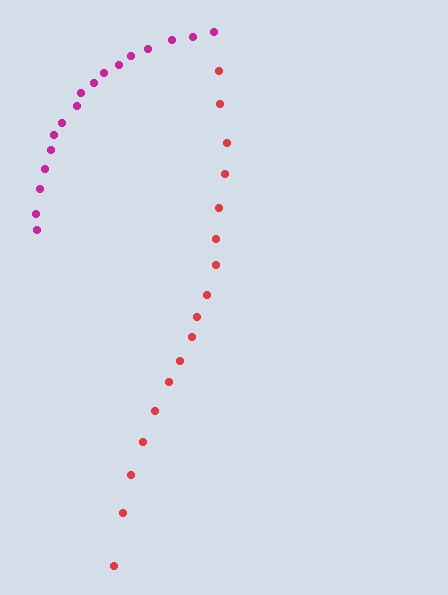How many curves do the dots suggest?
There are 2 distinct paths.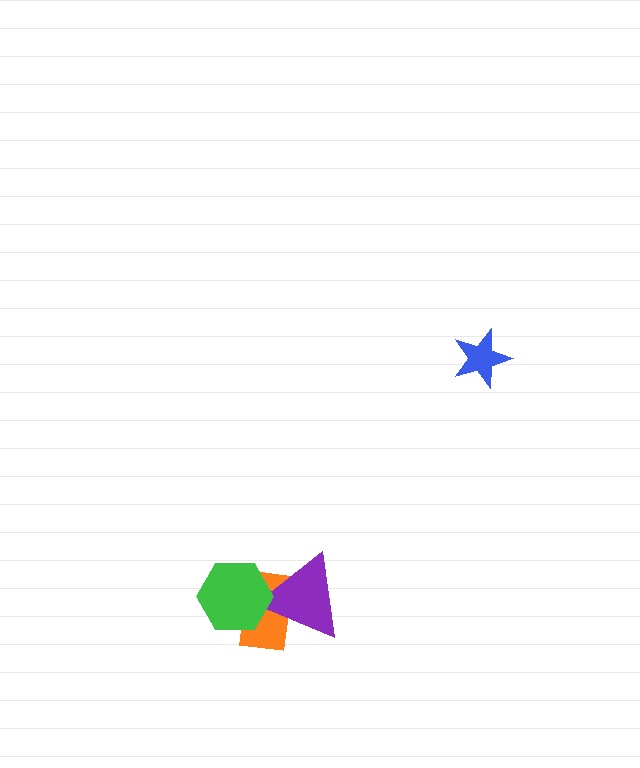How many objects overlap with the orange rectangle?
2 objects overlap with the orange rectangle.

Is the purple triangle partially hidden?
Yes, it is partially covered by another shape.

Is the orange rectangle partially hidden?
Yes, it is partially covered by another shape.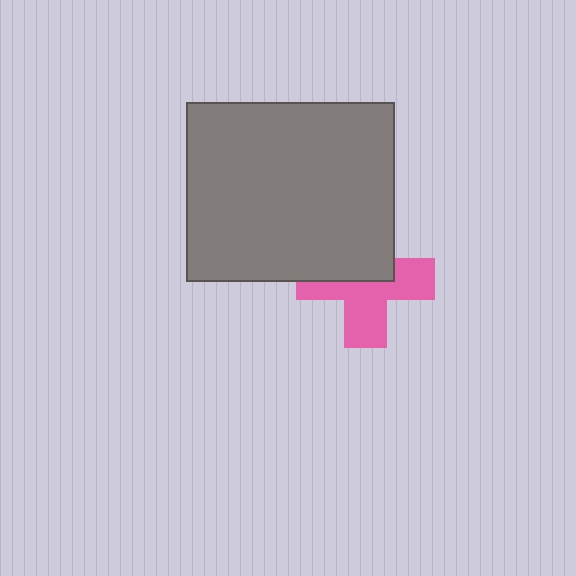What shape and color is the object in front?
The object in front is a gray rectangle.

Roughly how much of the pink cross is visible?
About half of it is visible (roughly 55%).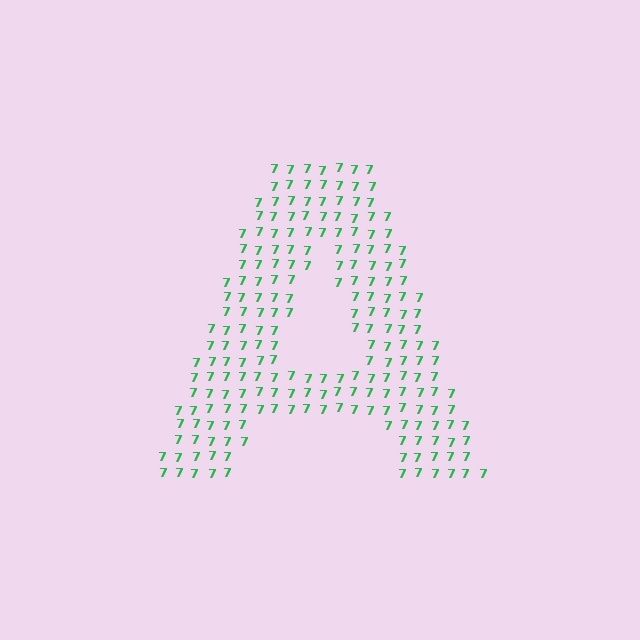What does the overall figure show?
The overall figure shows the letter A.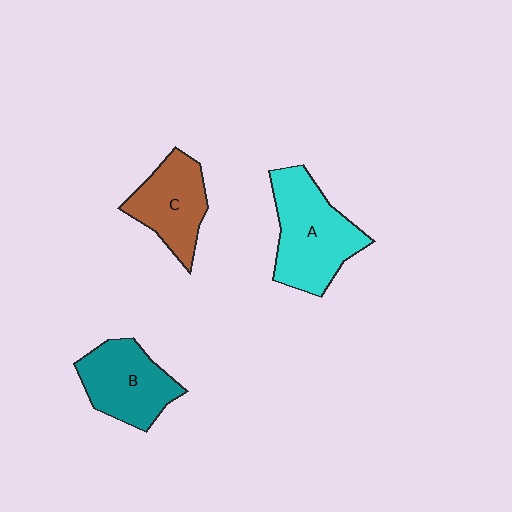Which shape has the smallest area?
Shape C (brown).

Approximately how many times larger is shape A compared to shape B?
Approximately 1.3 times.